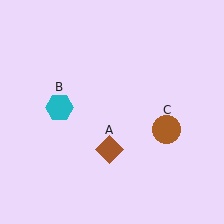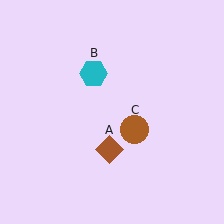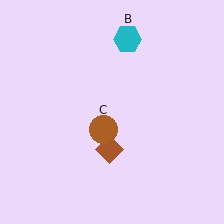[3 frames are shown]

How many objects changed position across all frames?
2 objects changed position: cyan hexagon (object B), brown circle (object C).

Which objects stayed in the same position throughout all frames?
Brown diamond (object A) remained stationary.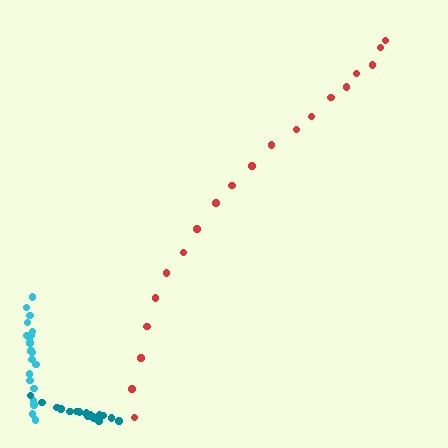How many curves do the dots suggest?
There are 3 distinct paths.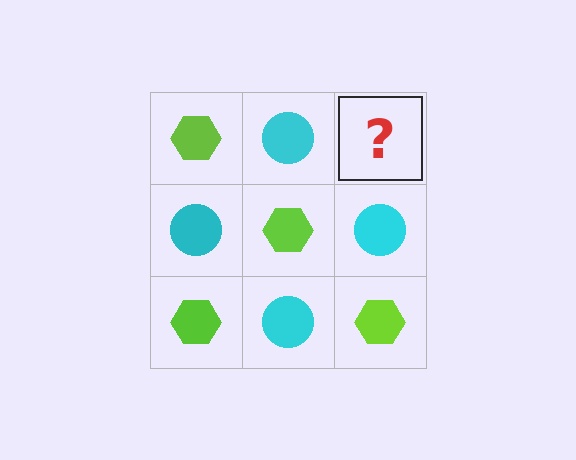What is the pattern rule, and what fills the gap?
The rule is that it alternates lime hexagon and cyan circle in a checkerboard pattern. The gap should be filled with a lime hexagon.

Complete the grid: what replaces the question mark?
The question mark should be replaced with a lime hexagon.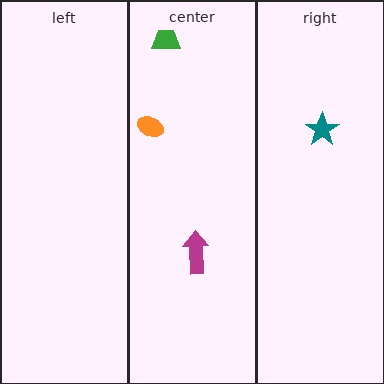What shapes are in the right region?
The teal star.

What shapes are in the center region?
The orange ellipse, the magenta arrow, the green trapezoid.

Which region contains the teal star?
The right region.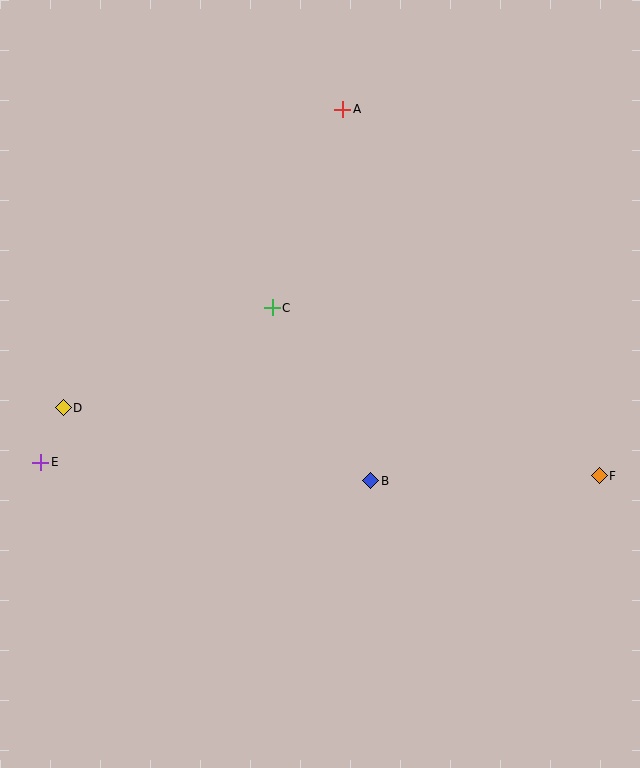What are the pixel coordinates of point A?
Point A is at (343, 109).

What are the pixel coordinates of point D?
Point D is at (63, 408).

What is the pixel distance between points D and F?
The distance between D and F is 540 pixels.